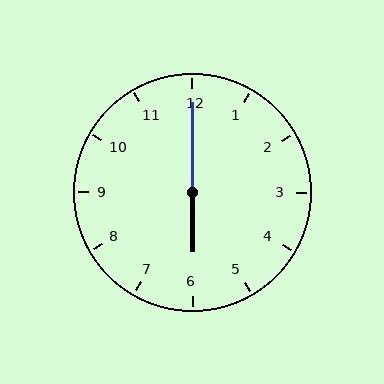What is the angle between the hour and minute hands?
Approximately 180 degrees.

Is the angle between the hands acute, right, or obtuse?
It is obtuse.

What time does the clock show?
6:00.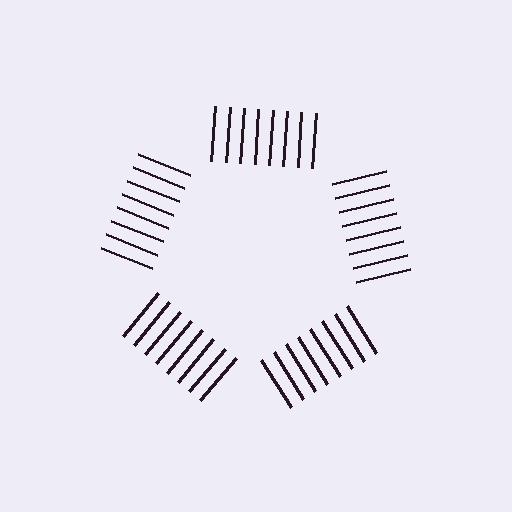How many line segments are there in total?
40 — 8 along each of the 5 edges.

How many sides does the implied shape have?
5 sides — the line-ends trace a pentagon.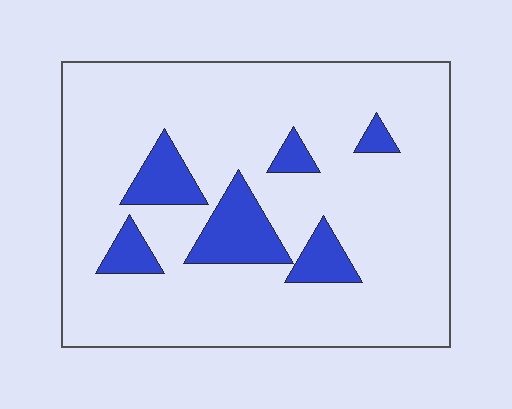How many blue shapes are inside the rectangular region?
6.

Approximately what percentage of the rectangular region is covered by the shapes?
Approximately 15%.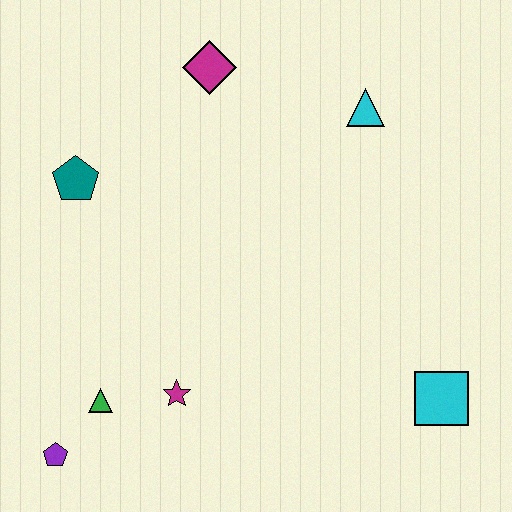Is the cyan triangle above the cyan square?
Yes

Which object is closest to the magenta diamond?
The cyan triangle is closest to the magenta diamond.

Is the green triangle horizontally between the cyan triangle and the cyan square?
No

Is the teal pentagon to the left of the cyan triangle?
Yes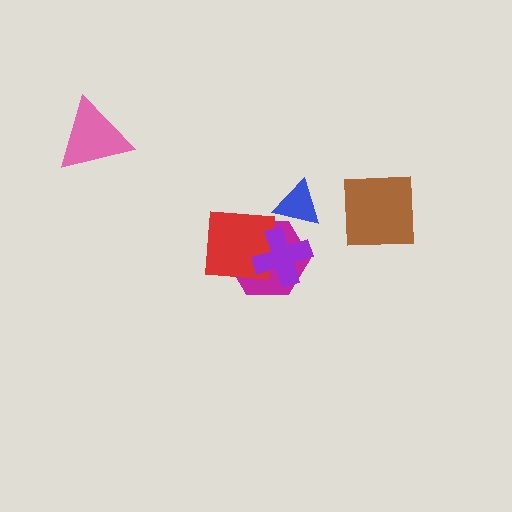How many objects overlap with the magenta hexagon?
3 objects overlap with the magenta hexagon.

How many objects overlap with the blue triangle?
1 object overlaps with the blue triangle.